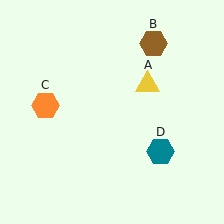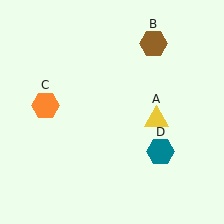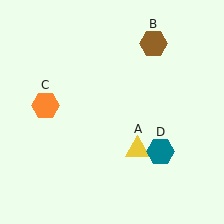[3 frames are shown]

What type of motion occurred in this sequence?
The yellow triangle (object A) rotated clockwise around the center of the scene.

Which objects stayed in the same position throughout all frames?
Brown hexagon (object B) and orange hexagon (object C) and teal hexagon (object D) remained stationary.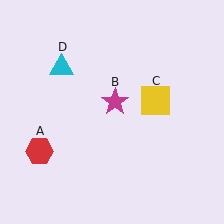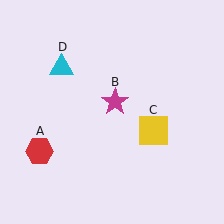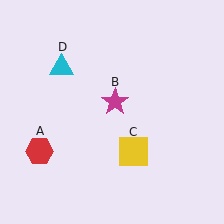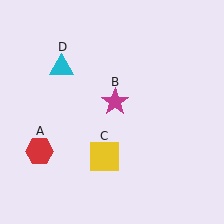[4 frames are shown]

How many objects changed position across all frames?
1 object changed position: yellow square (object C).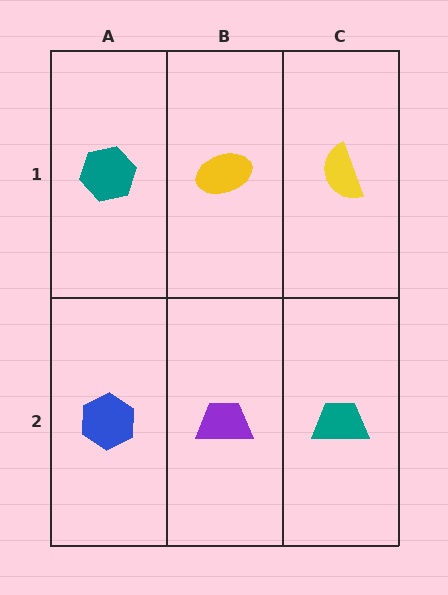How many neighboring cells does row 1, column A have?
2.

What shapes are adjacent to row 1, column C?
A teal trapezoid (row 2, column C), a yellow ellipse (row 1, column B).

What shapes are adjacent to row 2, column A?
A teal hexagon (row 1, column A), a purple trapezoid (row 2, column B).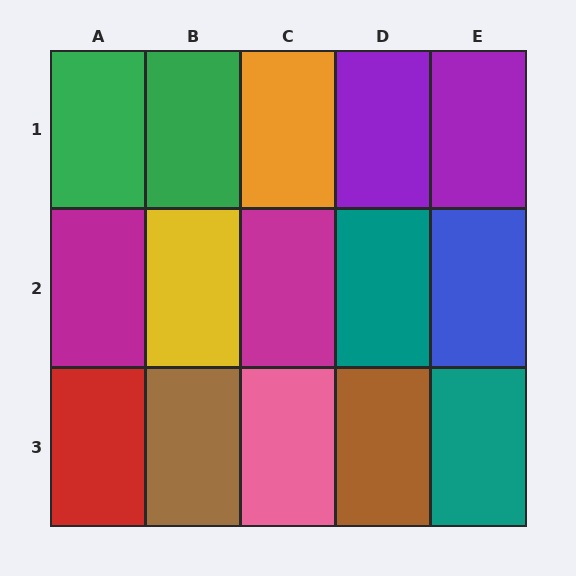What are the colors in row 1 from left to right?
Green, green, orange, purple, purple.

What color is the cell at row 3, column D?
Brown.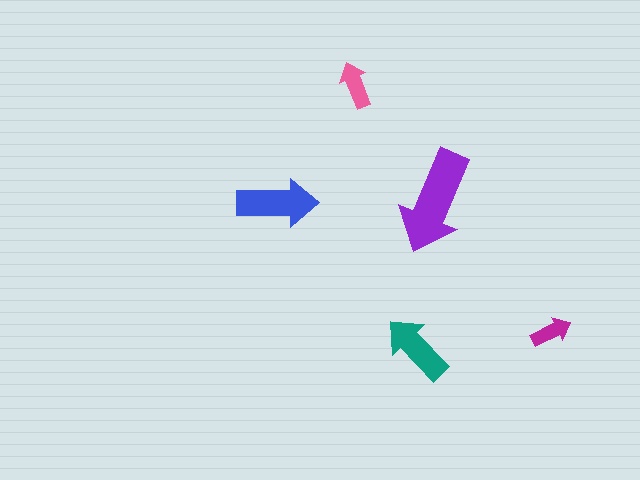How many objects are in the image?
There are 5 objects in the image.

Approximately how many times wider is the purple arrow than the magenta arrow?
About 2.5 times wider.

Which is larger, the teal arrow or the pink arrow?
The teal one.